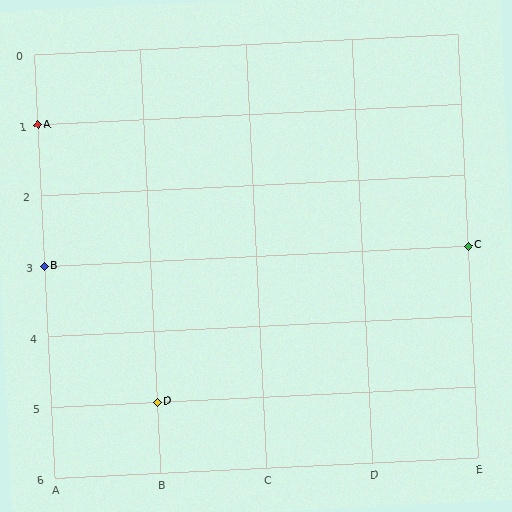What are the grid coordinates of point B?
Point B is at grid coordinates (A, 3).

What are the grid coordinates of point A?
Point A is at grid coordinates (A, 1).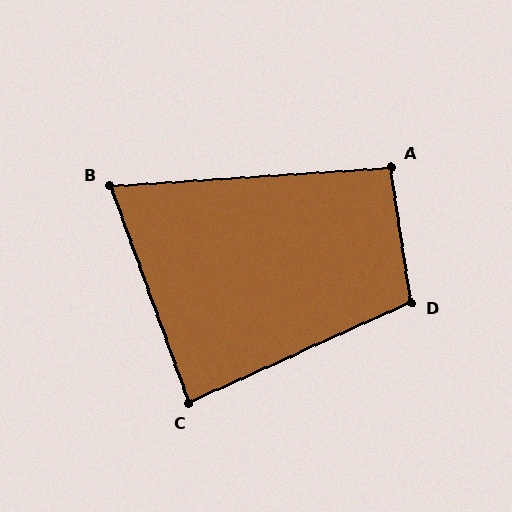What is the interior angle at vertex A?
Approximately 94 degrees (approximately right).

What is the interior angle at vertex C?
Approximately 86 degrees (approximately right).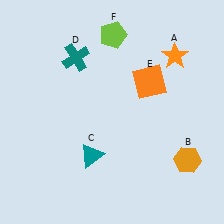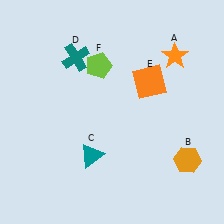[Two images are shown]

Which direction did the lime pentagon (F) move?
The lime pentagon (F) moved down.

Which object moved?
The lime pentagon (F) moved down.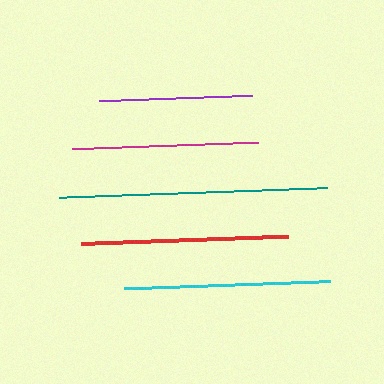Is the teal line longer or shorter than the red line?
The teal line is longer than the red line.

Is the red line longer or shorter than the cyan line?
The red line is longer than the cyan line.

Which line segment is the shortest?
The purple line is the shortest at approximately 153 pixels.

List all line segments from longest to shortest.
From longest to shortest: teal, red, cyan, magenta, purple.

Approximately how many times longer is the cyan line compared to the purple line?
The cyan line is approximately 1.3 times the length of the purple line.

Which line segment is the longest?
The teal line is the longest at approximately 267 pixels.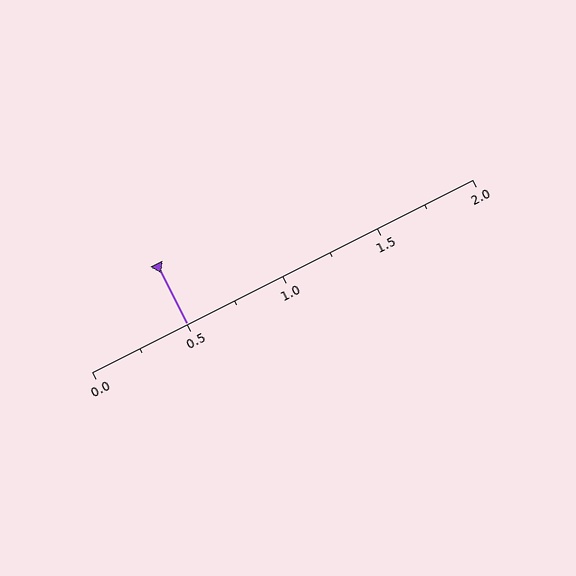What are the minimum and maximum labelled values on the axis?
The axis runs from 0.0 to 2.0.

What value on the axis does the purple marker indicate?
The marker indicates approximately 0.5.